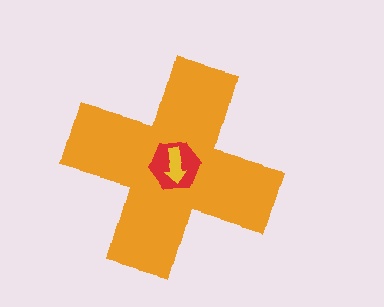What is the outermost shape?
The orange cross.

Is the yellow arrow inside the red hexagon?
Yes.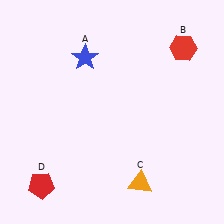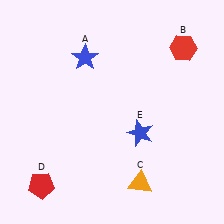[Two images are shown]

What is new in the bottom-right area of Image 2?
A blue star (E) was added in the bottom-right area of Image 2.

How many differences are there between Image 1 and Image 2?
There is 1 difference between the two images.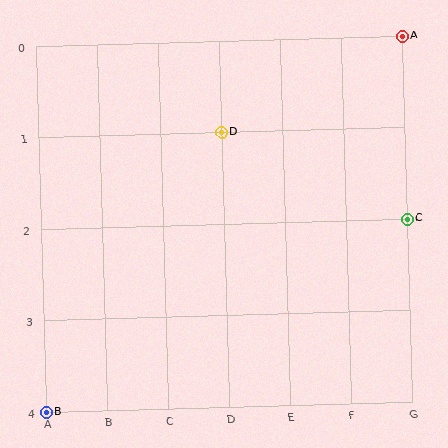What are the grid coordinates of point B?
Point B is at grid coordinates (A, 4).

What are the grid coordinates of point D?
Point D is at grid coordinates (D, 1).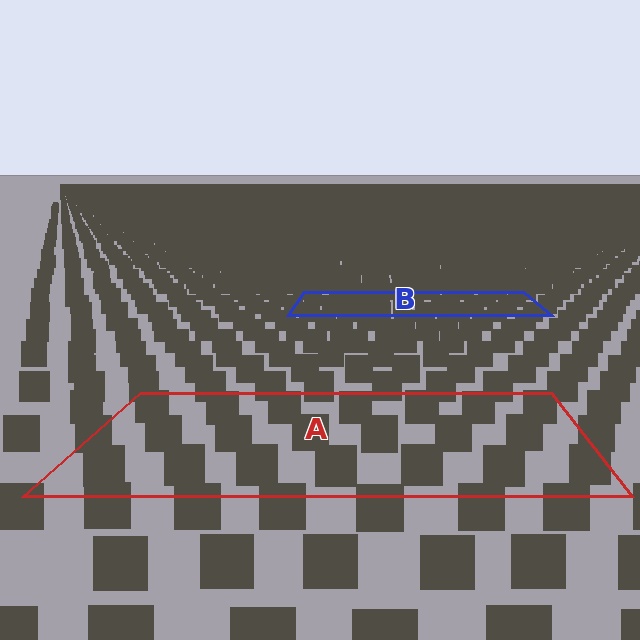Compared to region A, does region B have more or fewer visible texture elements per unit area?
Region B has more texture elements per unit area — they are packed more densely because it is farther away.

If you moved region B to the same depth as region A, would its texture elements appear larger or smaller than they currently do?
They would appear larger. At a closer depth, the same texture elements are projected at a bigger on-screen size.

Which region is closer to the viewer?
Region A is closer. The texture elements there are larger and more spread out.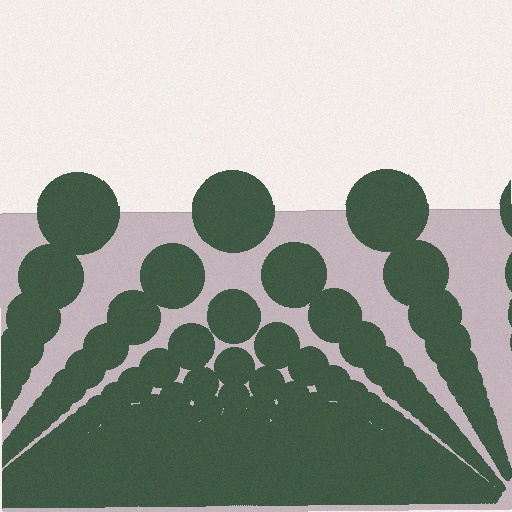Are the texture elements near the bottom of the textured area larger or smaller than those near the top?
Smaller. The gradient is inverted — elements near the bottom are smaller and denser.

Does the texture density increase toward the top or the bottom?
Density increases toward the bottom.